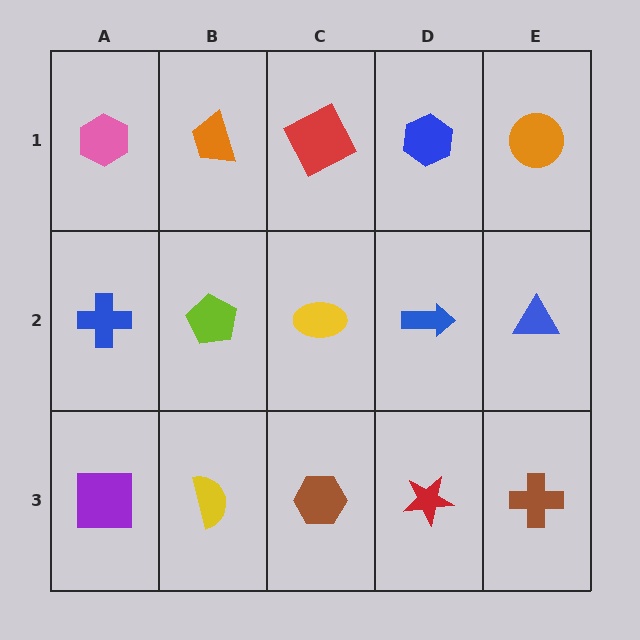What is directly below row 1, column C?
A yellow ellipse.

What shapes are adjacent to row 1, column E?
A blue triangle (row 2, column E), a blue hexagon (row 1, column D).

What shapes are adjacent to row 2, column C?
A red square (row 1, column C), a brown hexagon (row 3, column C), a lime pentagon (row 2, column B), a blue arrow (row 2, column D).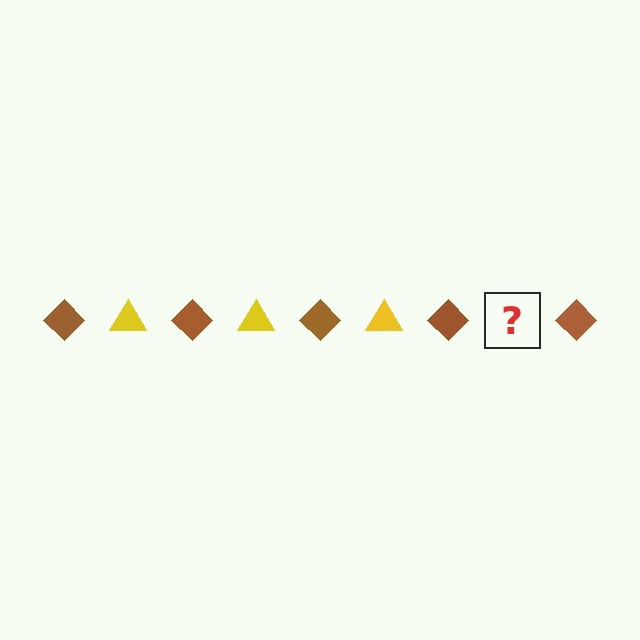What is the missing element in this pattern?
The missing element is a yellow triangle.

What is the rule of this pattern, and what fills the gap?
The rule is that the pattern alternates between brown diamond and yellow triangle. The gap should be filled with a yellow triangle.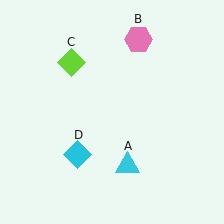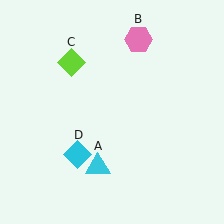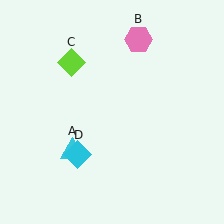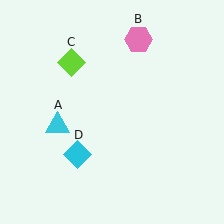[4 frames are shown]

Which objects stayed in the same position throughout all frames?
Pink hexagon (object B) and lime diamond (object C) and cyan diamond (object D) remained stationary.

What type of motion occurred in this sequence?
The cyan triangle (object A) rotated clockwise around the center of the scene.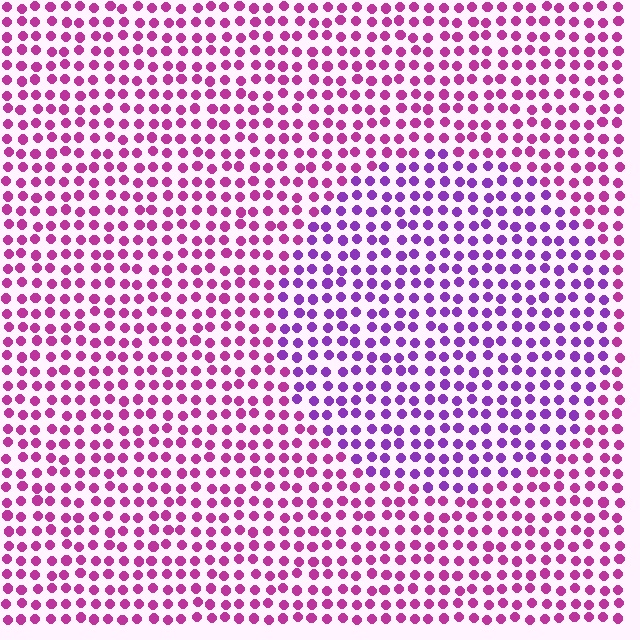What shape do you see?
I see a circle.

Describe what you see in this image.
The image is filled with small magenta elements in a uniform arrangement. A circle-shaped region is visible where the elements are tinted to a slightly different hue, forming a subtle color boundary.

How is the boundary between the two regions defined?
The boundary is defined purely by a slight shift in hue (about 36 degrees). Spacing, size, and orientation are identical on both sides.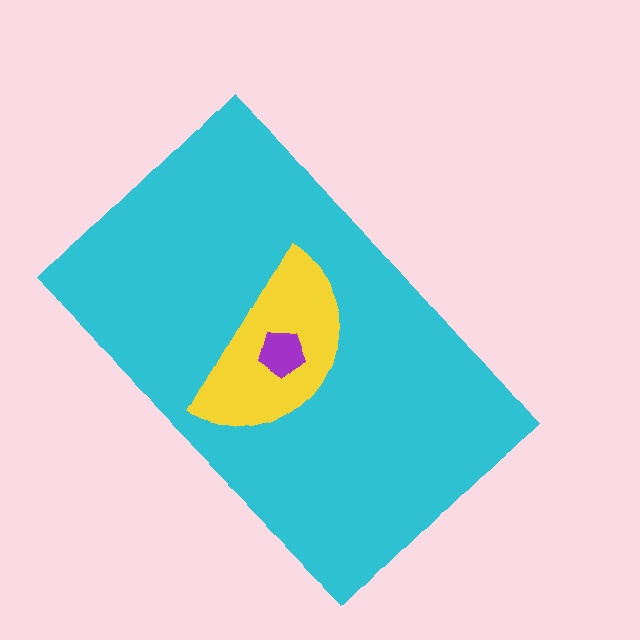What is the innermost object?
The purple pentagon.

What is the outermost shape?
The cyan rectangle.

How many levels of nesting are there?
3.